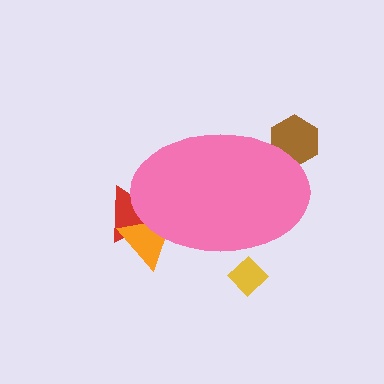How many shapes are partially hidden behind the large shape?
4 shapes are partially hidden.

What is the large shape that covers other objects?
A pink ellipse.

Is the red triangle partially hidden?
Yes, the red triangle is partially hidden behind the pink ellipse.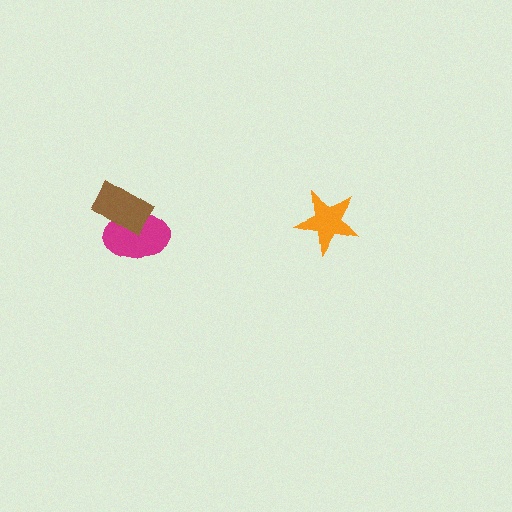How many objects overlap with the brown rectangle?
1 object overlaps with the brown rectangle.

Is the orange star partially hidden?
No, no other shape covers it.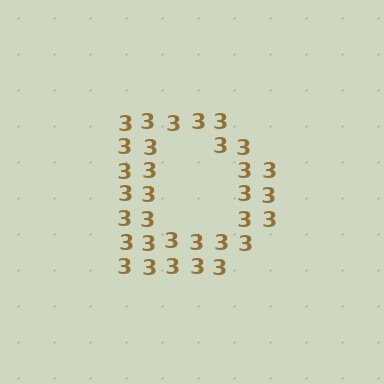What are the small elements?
The small elements are digit 3's.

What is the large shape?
The large shape is the letter D.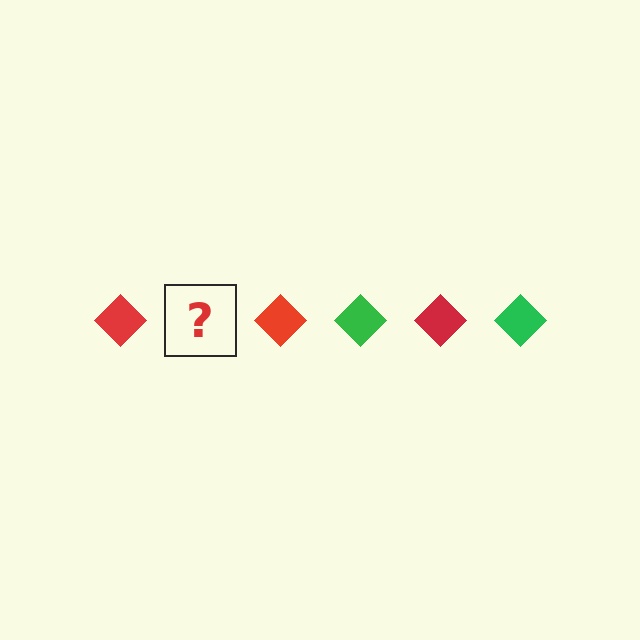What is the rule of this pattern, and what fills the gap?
The rule is that the pattern cycles through red, green diamonds. The gap should be filled with a green diamond.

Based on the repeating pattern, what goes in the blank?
The blank should be a green diamond.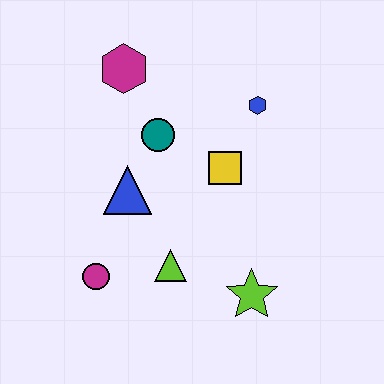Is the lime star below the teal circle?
Yes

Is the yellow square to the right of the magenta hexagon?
Yes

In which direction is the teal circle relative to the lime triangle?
The teal circle is above the lime triangle.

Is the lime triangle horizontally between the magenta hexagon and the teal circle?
No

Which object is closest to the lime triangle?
The magenta circle is closest to the lime triangle.